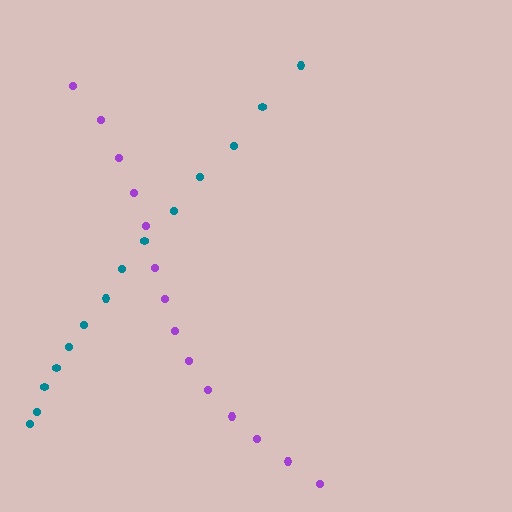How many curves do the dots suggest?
There are 2 distinct paths.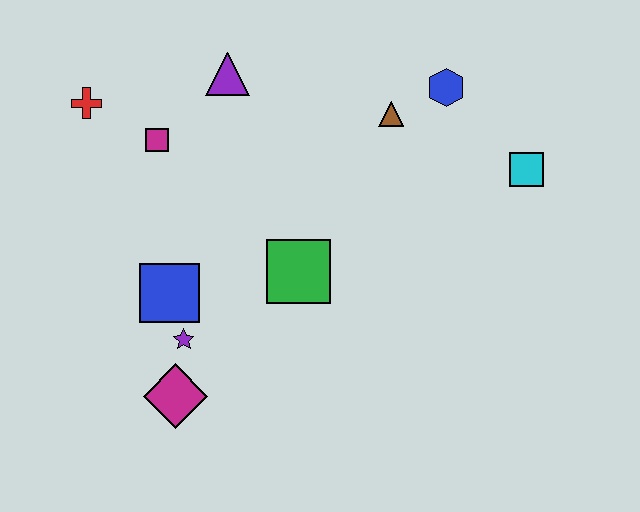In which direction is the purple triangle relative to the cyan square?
The purple triangle is to the left of the cyan square.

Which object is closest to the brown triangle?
The blue hexagon is closest to the brown triangle.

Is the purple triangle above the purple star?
Yes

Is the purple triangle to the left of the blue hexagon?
Yes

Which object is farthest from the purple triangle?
The magenta diamond is farthest from the purple triangle.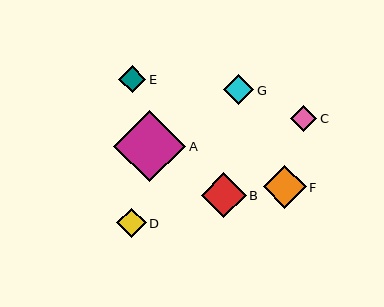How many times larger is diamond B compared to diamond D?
Diamond B is approximately 1.5 times the size of diamond D.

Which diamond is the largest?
Diamond A is the largest with a size of approximately 72 pixels.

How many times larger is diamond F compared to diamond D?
Diamond F is approximately 1.5 times the size of diamond D.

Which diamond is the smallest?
Diamond C is the smallest with a size of approximately 27 pixels.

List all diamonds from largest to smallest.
From largest to smallest: A, B, F, G, D, E, C.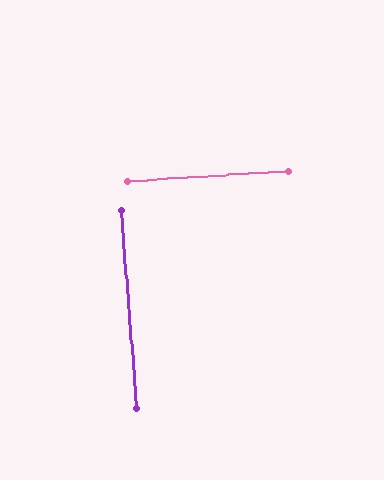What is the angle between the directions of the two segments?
Approximately 89 degrees.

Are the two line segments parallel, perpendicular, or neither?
Perpendicular — they meet at approximately 89°.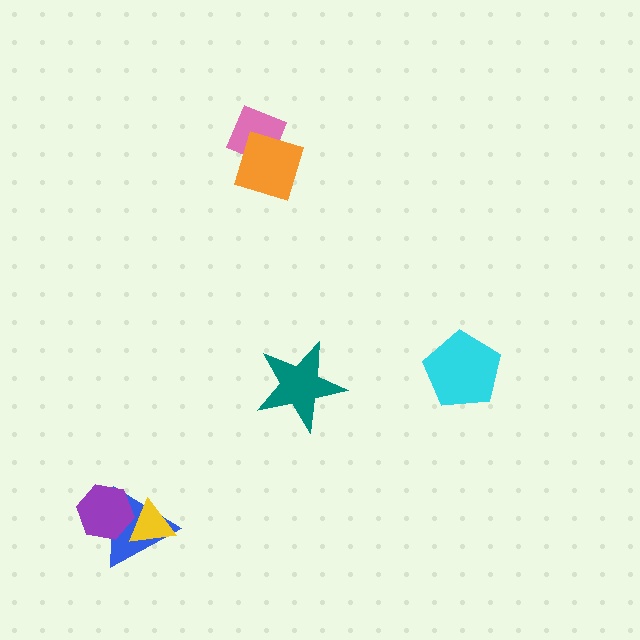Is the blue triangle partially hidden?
Yes, it is partially covered by another shape.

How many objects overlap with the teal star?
0 objects overlap with the teal star.